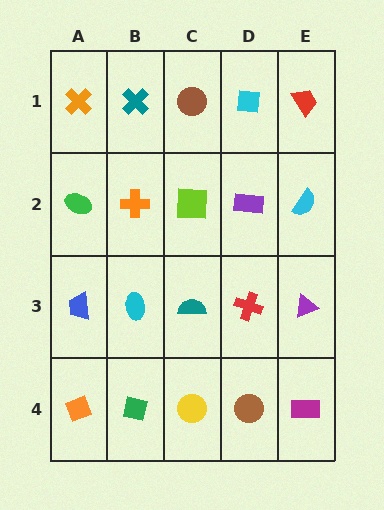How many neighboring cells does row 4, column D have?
3.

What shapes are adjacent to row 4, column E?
A purple triangle (row 3, column E), a brown circle (row 4, column D).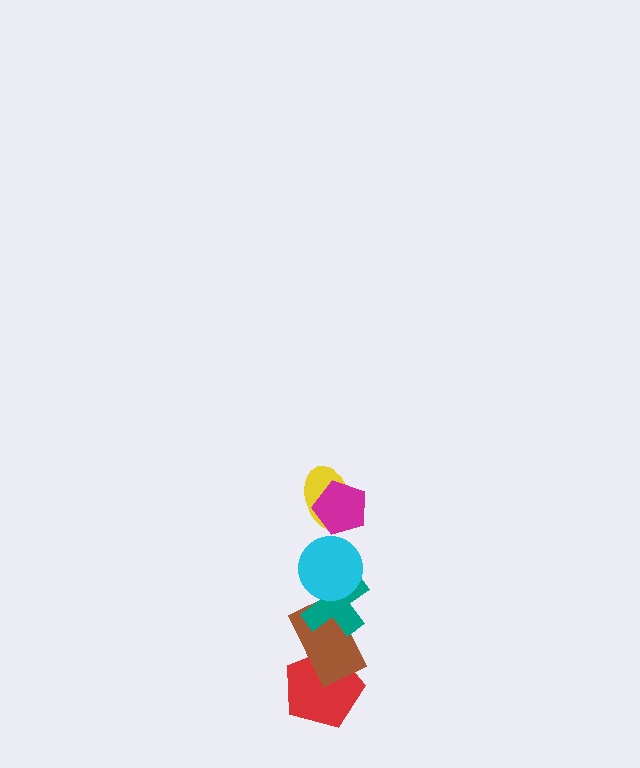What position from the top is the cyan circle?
The cyan circle is 3rd from the top.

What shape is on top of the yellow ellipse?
The magenta pentagon is on top of the yellow ellipse.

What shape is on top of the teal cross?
The cyan circle is on top of the teal cross.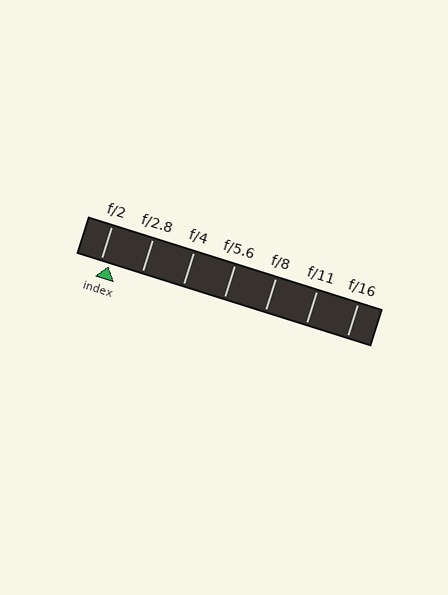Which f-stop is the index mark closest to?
The index mark is closest to f/2.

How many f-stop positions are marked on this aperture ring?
There are 7 f-stop positions marked.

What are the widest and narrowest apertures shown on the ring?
The widest aperture shown is f/2 and the narrowest is f/16.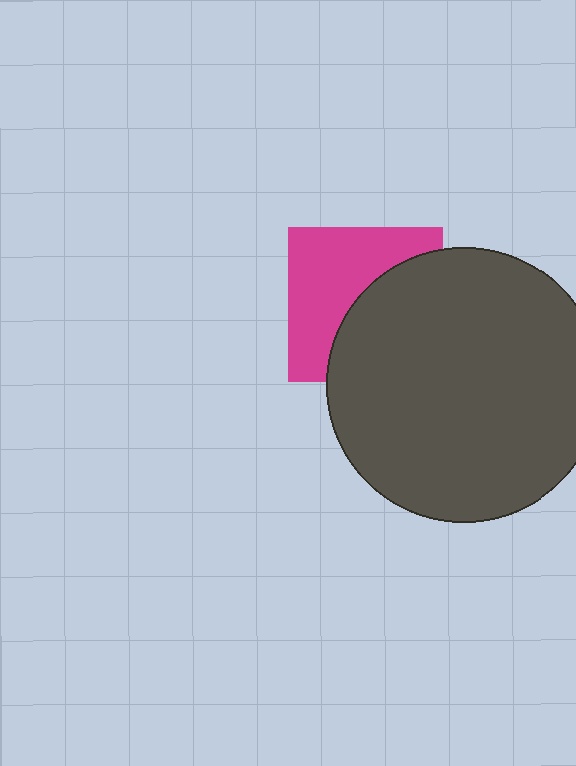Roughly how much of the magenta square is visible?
About half of it is visible (roughly 51%).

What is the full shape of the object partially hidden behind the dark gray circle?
The partially hidden object is a magenta square.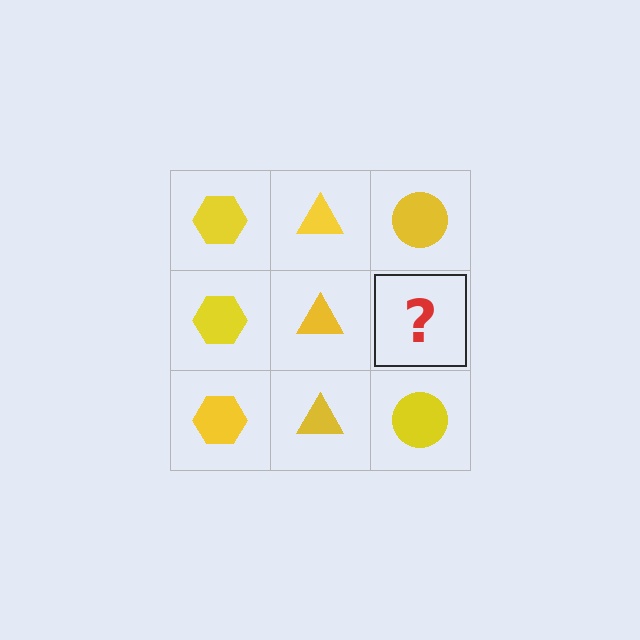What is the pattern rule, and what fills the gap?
The rule is that each column has a consistent shape. The gap should be filled with a yellow circle.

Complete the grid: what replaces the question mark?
The question mark should be replaced with a yellow circle.